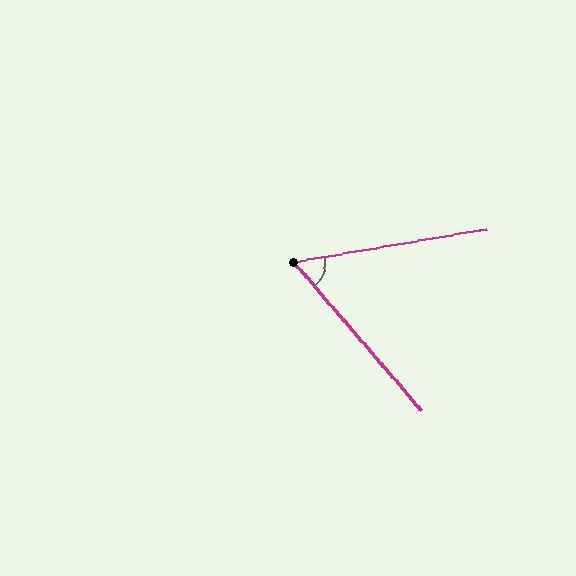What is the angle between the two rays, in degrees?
Approximately 59 degrees.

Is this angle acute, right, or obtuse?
It is acute.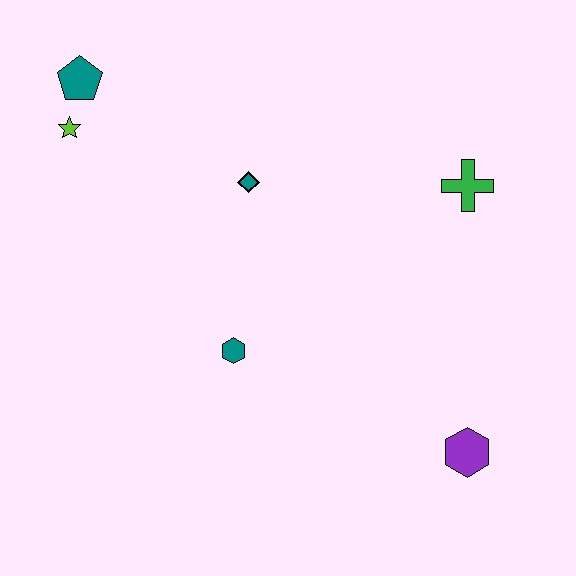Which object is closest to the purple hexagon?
The teal hexagon is closest to the purple hexagon.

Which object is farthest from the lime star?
The purple hexagon is farthest from the lime star.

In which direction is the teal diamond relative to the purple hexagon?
The teal diamond is above the purple hexagon.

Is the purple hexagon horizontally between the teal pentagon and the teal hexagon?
No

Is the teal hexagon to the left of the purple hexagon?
Yes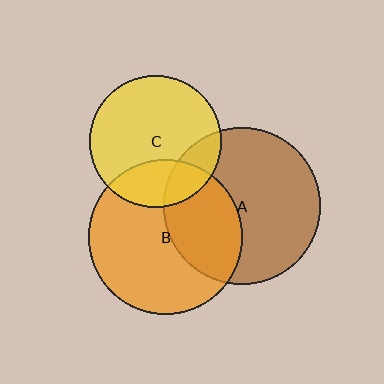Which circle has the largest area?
Circle A (brown).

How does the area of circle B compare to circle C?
Approximately 1.4 times.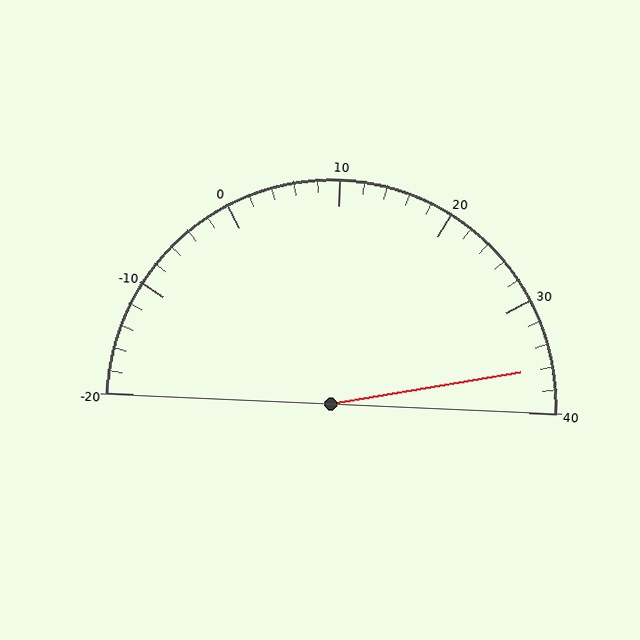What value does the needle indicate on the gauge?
The needle indicates approximately 36.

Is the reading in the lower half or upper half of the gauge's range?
The reading is in the upper half of the range (-20 to 40).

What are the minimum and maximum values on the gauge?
The gauge ranges from -20 to 40.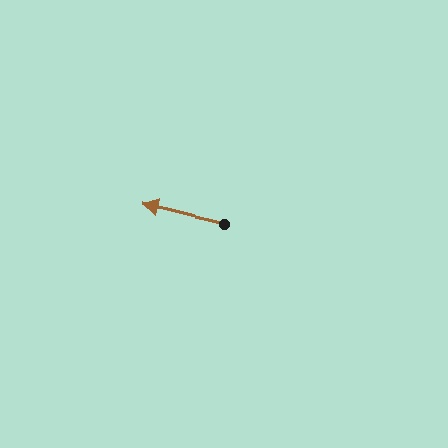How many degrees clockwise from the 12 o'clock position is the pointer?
Approximately 284 degrees.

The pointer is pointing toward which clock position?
Roughly 9 o'clock.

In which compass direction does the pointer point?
West.